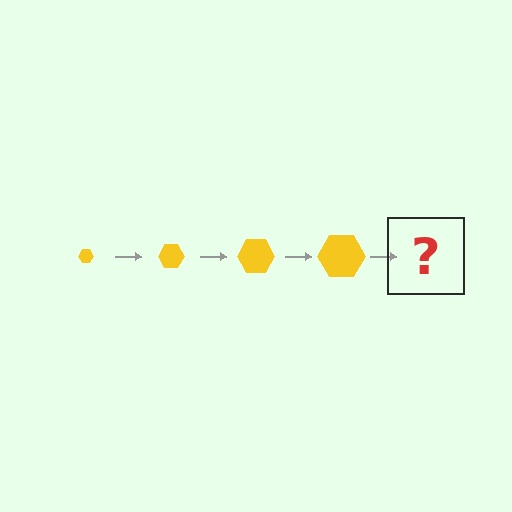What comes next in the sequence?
The next element should be a yellow hexagon, larger than the previous one.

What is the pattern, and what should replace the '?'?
The pattern is that the hexagon gets progressively larger each step. The '?' should be a yellow hexagon, larger than the previous one.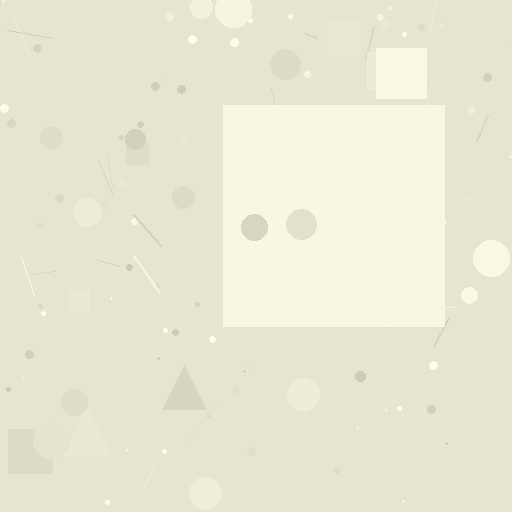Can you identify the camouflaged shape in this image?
The camouflaged shape is a square.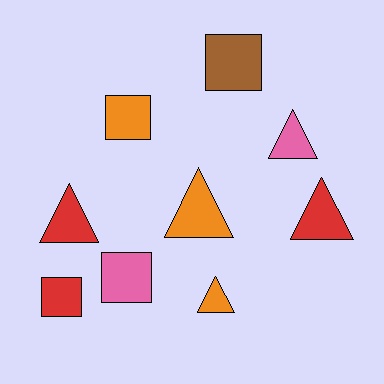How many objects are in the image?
There are 9 objects.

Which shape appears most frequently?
Triangle, with 5 objects.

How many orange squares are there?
There is 1 orange square.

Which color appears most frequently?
Orange, with 3 objects.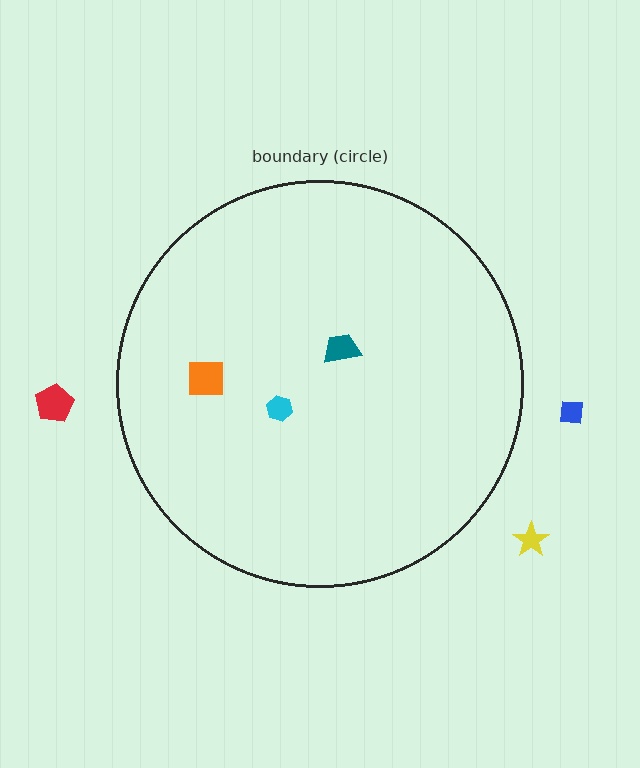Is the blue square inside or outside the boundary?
Outside.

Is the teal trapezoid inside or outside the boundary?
Inside.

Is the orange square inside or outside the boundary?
Inside.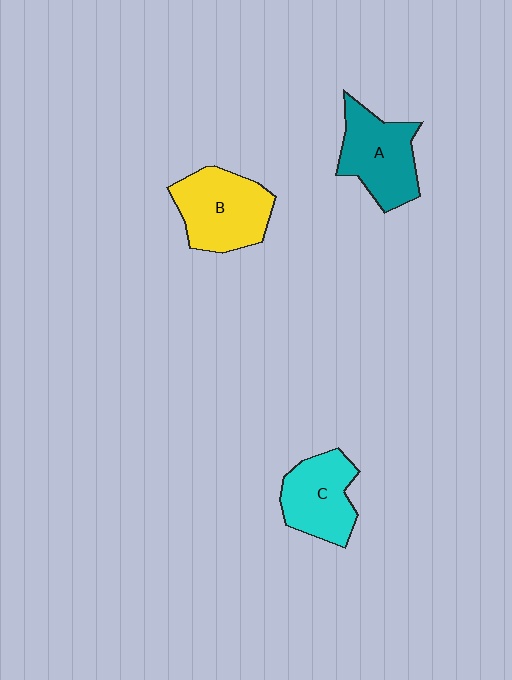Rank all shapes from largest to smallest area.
From largest to smallest: B (yellow), A (teal), C (cyan).